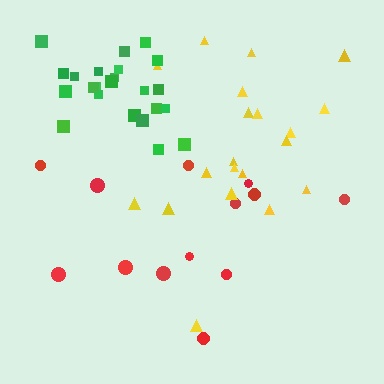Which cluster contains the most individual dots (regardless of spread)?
Green (23).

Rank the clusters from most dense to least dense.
green, yellow, red.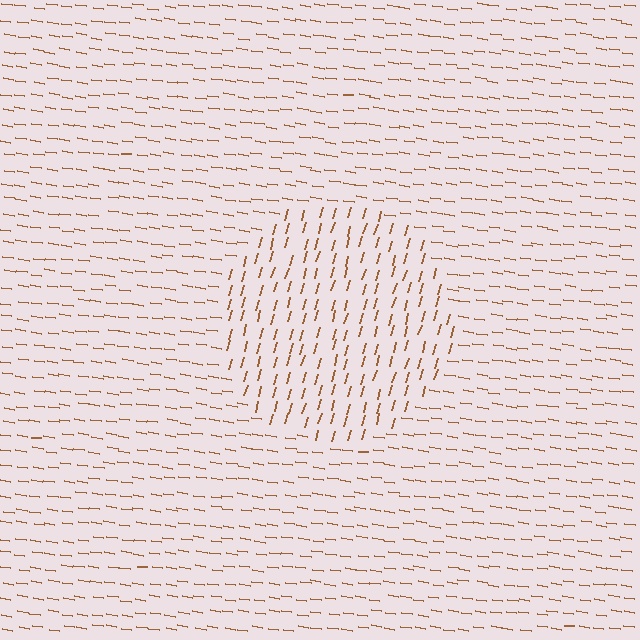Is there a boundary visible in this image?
Yes, there is a texture boundary formed by a change in line orientation.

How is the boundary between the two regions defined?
The boundary is defined purely by a change in line orientation (approximately 82 degrees difference). All lines are the same color and thickness.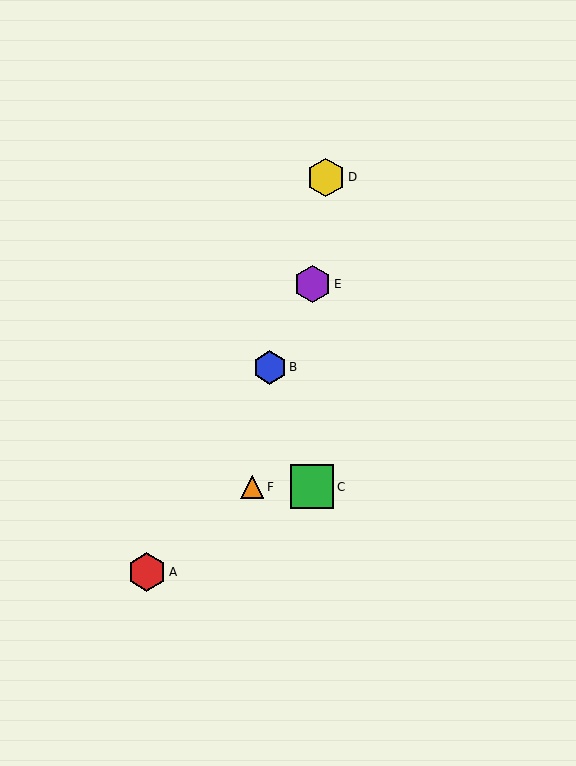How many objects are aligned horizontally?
2 objects (C, F) are aligned horizontally.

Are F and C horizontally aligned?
Yes, both are at y≈487.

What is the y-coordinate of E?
Object E is at y≈284.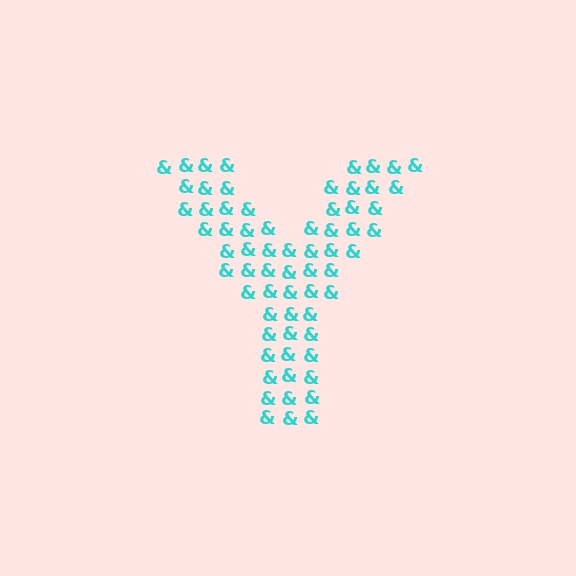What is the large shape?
The large shape is the letter Y.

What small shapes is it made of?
It is made of small ampersands.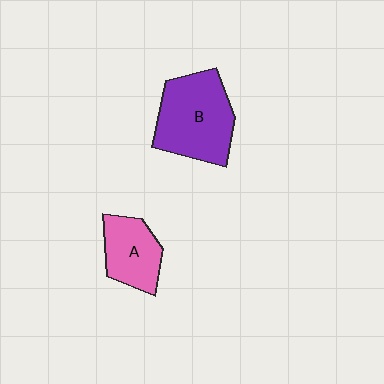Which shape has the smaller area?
Shape A (pink).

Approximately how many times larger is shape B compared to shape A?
Approximately 1.6 times.